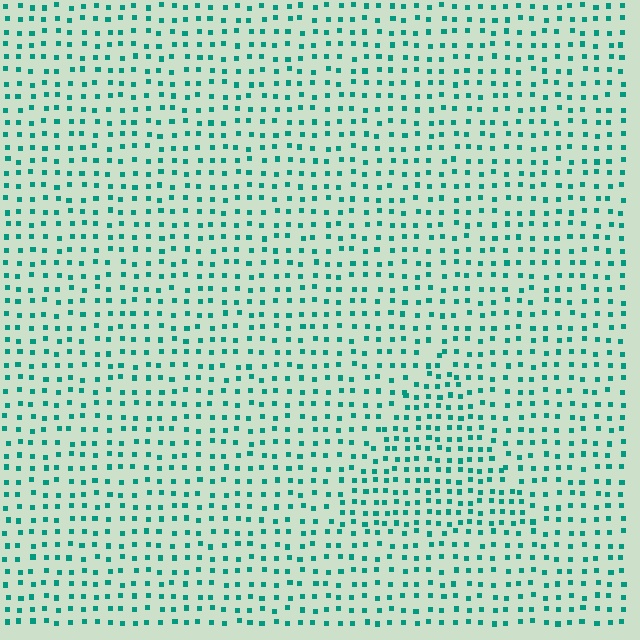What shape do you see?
I see a triangle.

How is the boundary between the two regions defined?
The boundary is defined by a change in element density (approximately 1.5x ratio). All elements are the same color, size, and shape.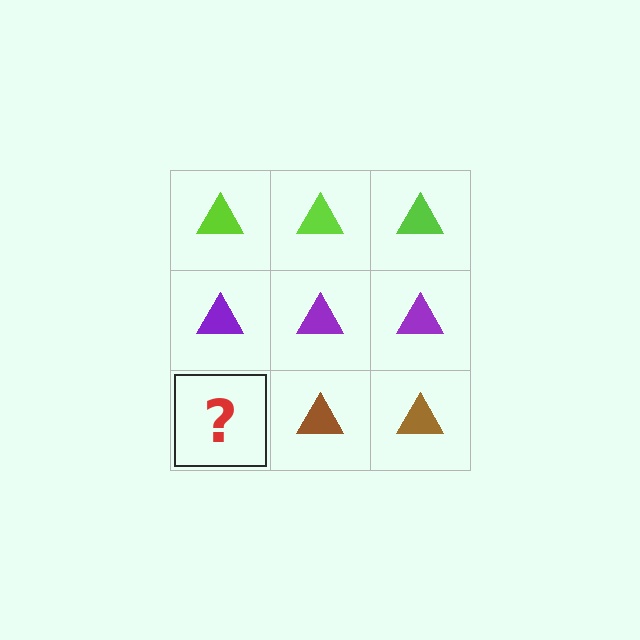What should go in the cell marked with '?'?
The missing cell should contain a brown triangle.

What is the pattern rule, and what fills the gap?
The rule is that each row has a consistent color. The gap should be filled with a brown triangle.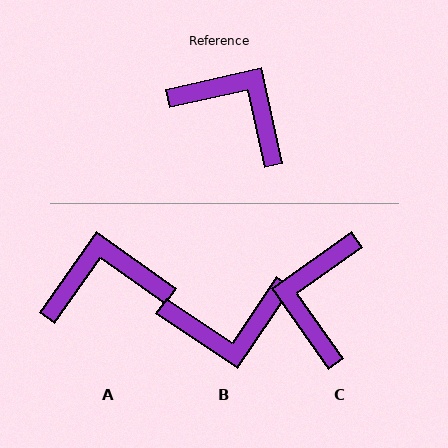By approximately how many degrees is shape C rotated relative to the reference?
Approximately 113 degrees counter-clockwise.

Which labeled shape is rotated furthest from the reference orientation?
B, about 137 degrees away.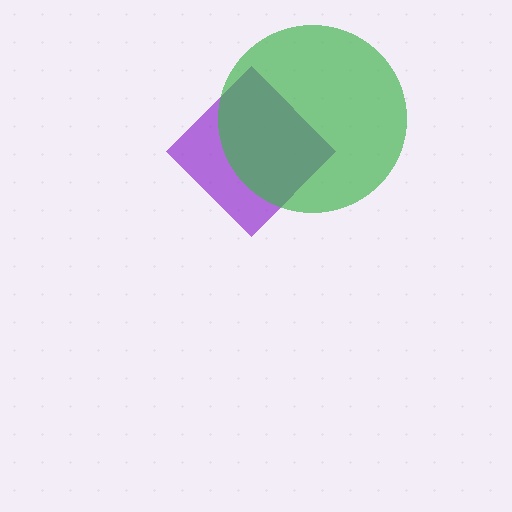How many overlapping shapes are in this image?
There are 2 overlapping shapes in the image.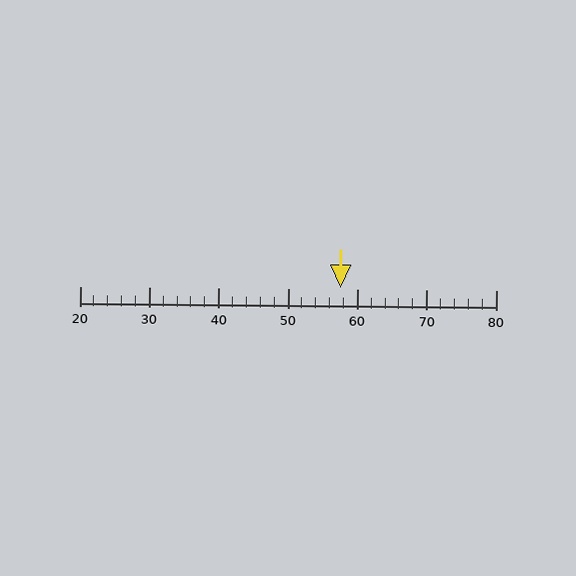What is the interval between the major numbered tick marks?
The major tick marks are spaced 10 units apart.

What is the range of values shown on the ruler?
The ruler shows values from 20 to 80.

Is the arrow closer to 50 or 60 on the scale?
The arrow is closer to 60.